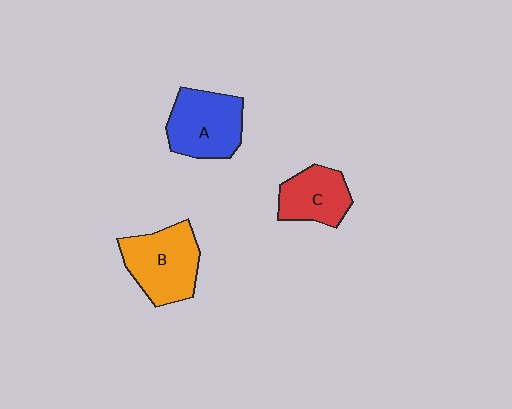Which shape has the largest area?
Shape B (orange).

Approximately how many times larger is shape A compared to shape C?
Approximately 1.3 times.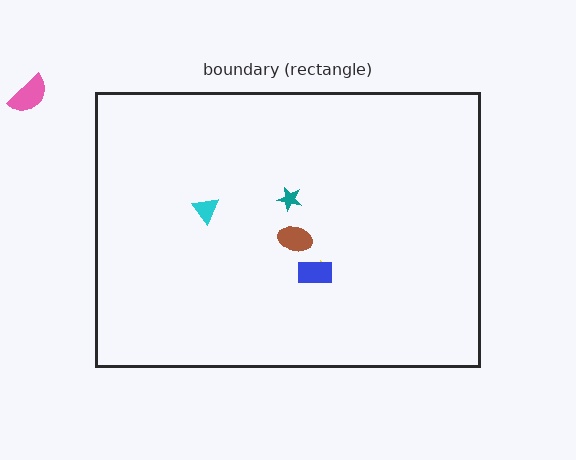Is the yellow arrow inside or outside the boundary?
Inside.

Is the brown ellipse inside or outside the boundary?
Inside.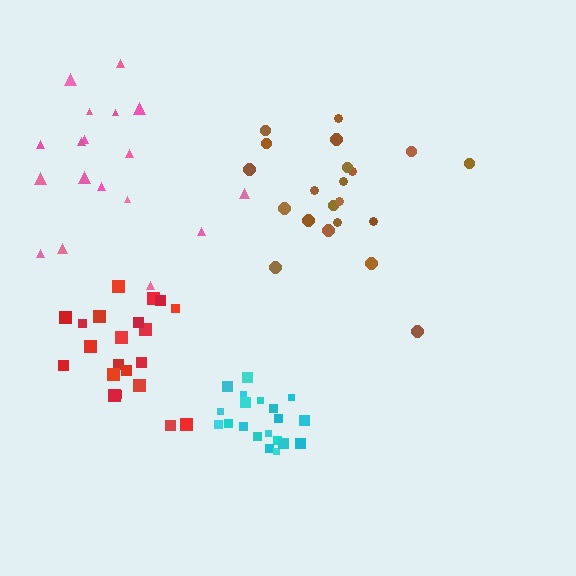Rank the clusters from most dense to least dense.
cyan, red, brown, pink.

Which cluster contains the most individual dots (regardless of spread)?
Brown (21).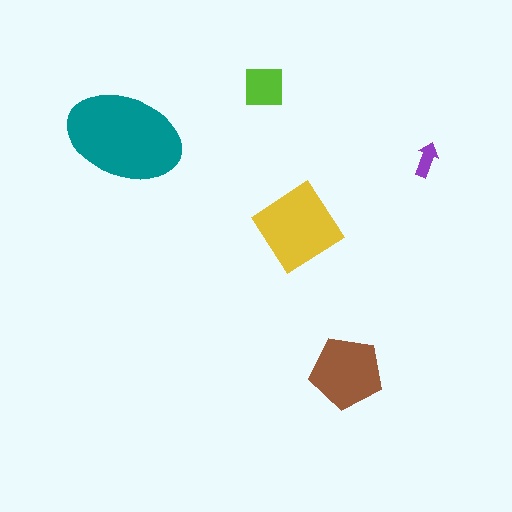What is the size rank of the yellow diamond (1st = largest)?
2nd.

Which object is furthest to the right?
The purple arrow is rightmost.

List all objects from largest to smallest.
The teal ellipse, the yellow diamond, the brown pentagon, the lime square, the purple arrow.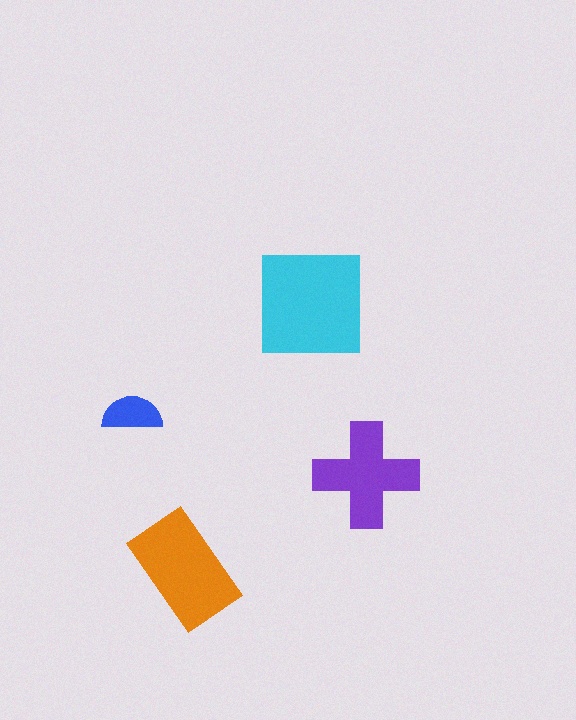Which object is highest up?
The cyan square is topmost.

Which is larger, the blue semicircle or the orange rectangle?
The orange rectangle.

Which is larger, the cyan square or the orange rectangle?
The cyan square.